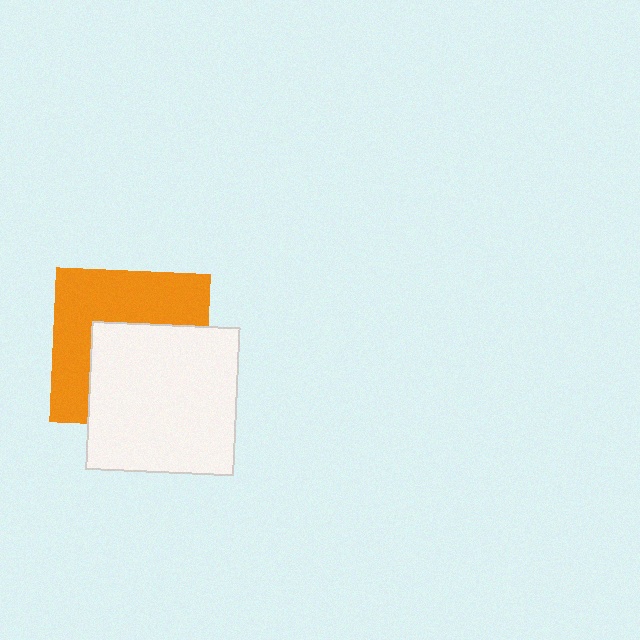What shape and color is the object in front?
The object in front is a white square.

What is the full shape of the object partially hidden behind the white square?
The partially hidden object is an orange square.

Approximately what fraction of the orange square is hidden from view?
Roughly 50% of the orange square is hidden behind the white square.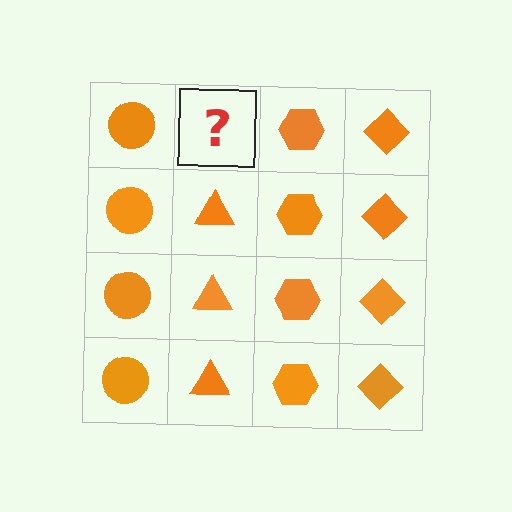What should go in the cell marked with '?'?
The missing cell should contain an orange triangle.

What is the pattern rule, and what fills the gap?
The rule is that each column has a consistent shape. The gap should be filled with an orange triangle.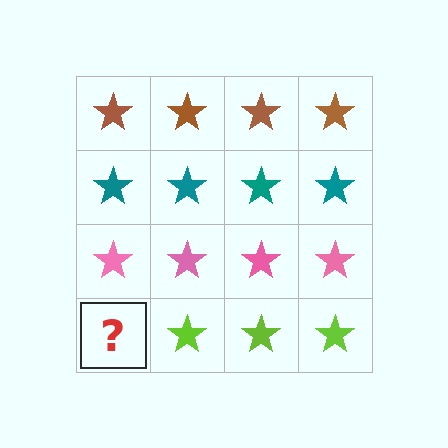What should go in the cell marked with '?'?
The missing cell should contain a lime star.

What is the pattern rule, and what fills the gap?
The rule is that each row has a consistent color. The gap should be filled with a lime star.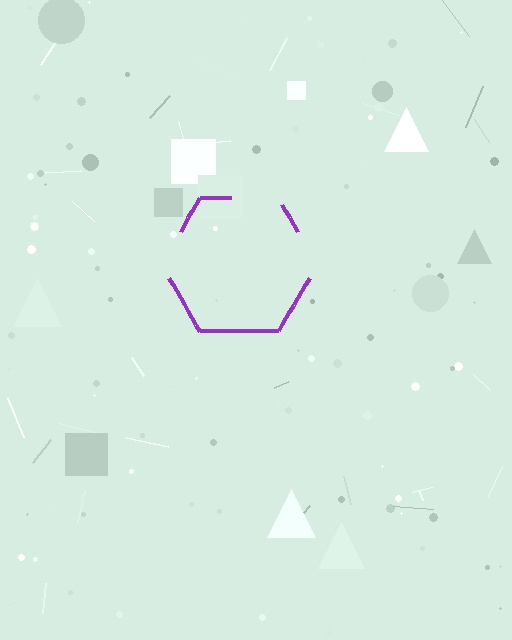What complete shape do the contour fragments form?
The contour fragments form a hexagon.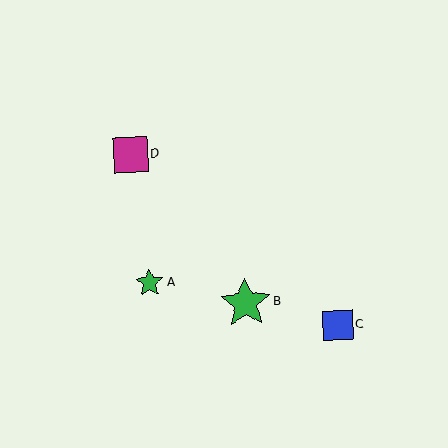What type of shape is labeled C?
Shape C is a blue square.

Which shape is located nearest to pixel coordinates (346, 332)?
The blue square (labeled C) at (338, 326) is nearest to that location.